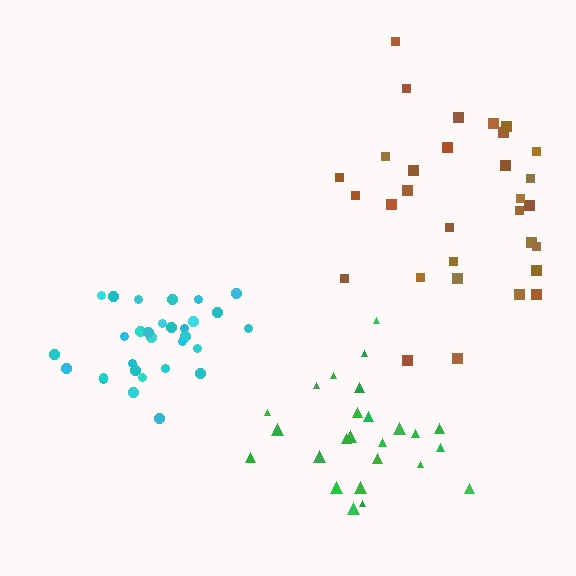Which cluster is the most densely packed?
Cyan.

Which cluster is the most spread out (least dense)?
Brown.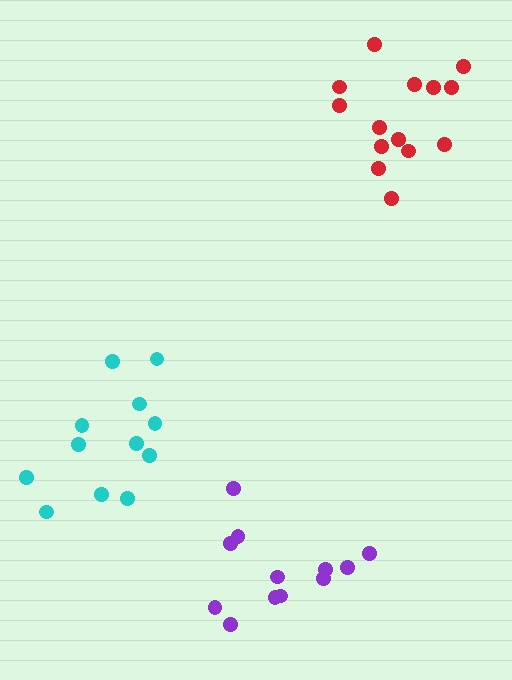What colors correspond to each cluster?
The clusters are colored: purple, cyan, red.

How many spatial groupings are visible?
There are 3 spatial groupings.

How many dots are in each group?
Group 1: 12 dots, Group 2: 12 dots, Group 3: 14 dots (38 total).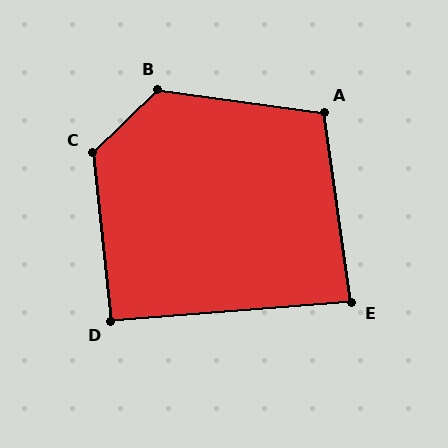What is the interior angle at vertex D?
Approximately 91 degrees (approximately right).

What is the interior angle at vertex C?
Approximately 128 degrees (obtuse).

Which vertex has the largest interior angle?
B, at approximately 128 degrees.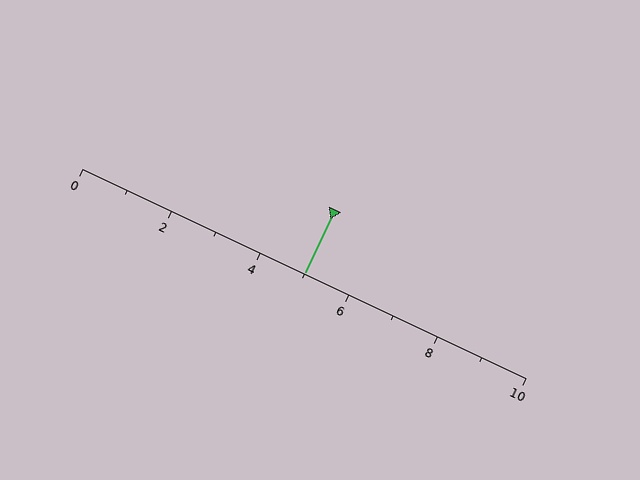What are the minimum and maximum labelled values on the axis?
The axis runs from 0 to 10.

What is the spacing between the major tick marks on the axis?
The major ticks are spaced 2 apart.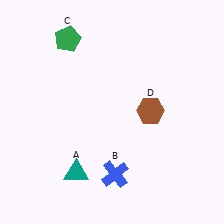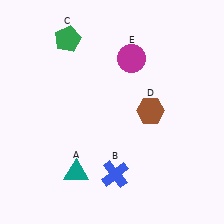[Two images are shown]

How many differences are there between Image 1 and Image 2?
There is 1 difference between the two images.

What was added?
A magenta circle (E) was added in Image 2.